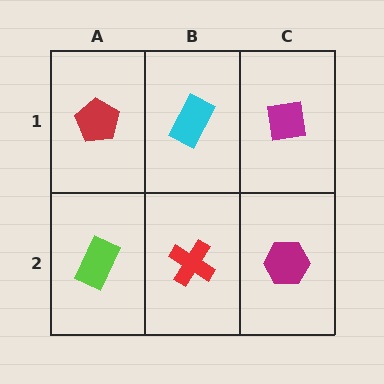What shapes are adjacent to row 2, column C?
A magenta square (row 1, column C), a red cross (row 2, column B).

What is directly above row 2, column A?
A red pentagon.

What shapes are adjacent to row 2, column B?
A cyan rectangle (row 1, column B), a lime rectangle (row 2, column A), a magenta hexagon (row 2, column C).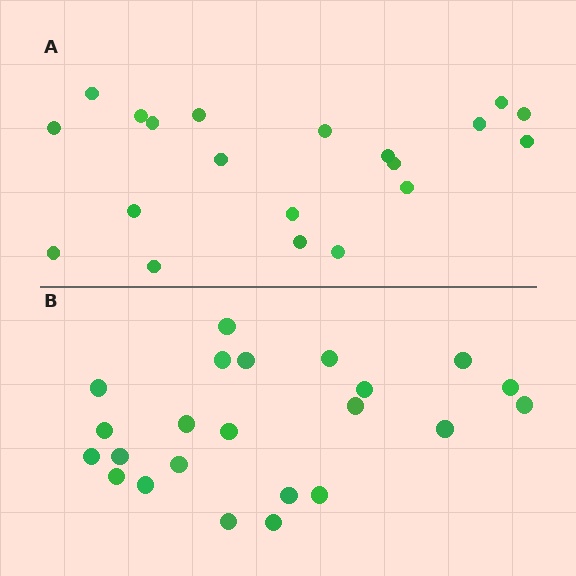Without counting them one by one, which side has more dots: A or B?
Region B (the bottom region) has more dots.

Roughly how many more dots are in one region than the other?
Region B has just a few more — roughly 2 or 3 more dots than region A.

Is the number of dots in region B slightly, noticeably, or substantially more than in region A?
Region B has only slightly more — the two regions are fairly close. The ratio is roughly 1.1 to 1.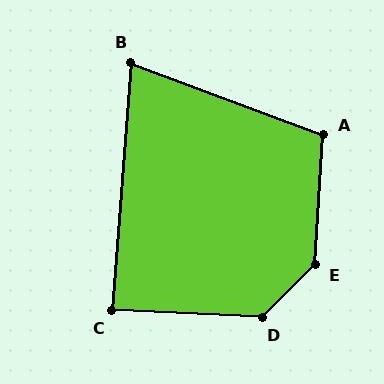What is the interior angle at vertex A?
Approximately 107 degrees (obtuse).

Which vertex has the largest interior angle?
E, at approximately 138 degrees.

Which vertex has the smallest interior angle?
B, at approximately 74 degrees.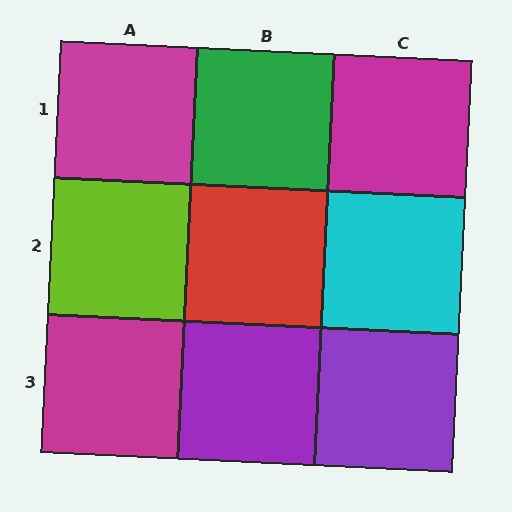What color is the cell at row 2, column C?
Cyan.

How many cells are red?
1 cell is red.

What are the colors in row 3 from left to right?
Magenta, purple, purple.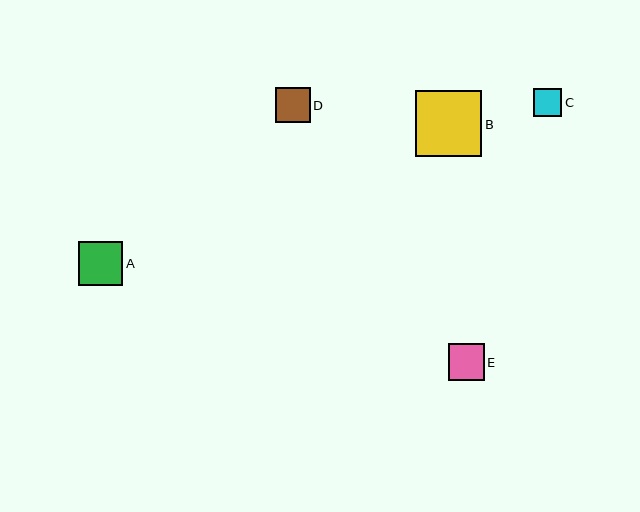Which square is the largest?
Square B is the largest with a size of approximately 66 pixels.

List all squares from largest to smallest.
From largest to smallest: B, A, E, D, C.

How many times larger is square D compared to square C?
Square D is approximately 1.2 times the size of square C.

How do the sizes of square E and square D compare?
Square E and square D are approximately the same size.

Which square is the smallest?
Square C is the smallest with a size of approximately 28 pixels.